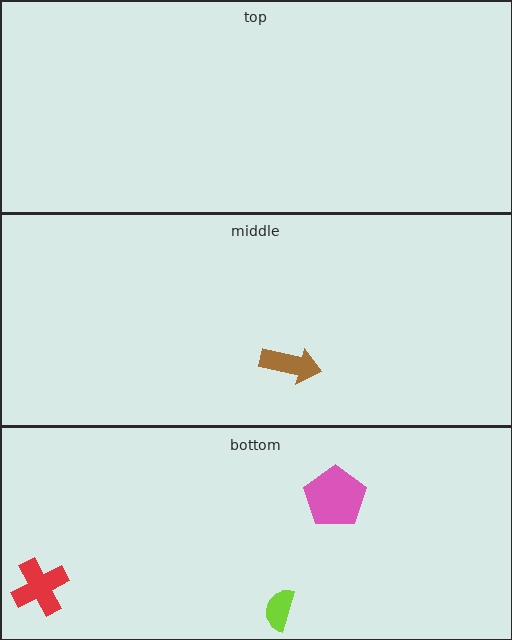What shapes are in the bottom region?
The lime semicircle, the pink pentagon, the red cross.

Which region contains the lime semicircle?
The bottom region.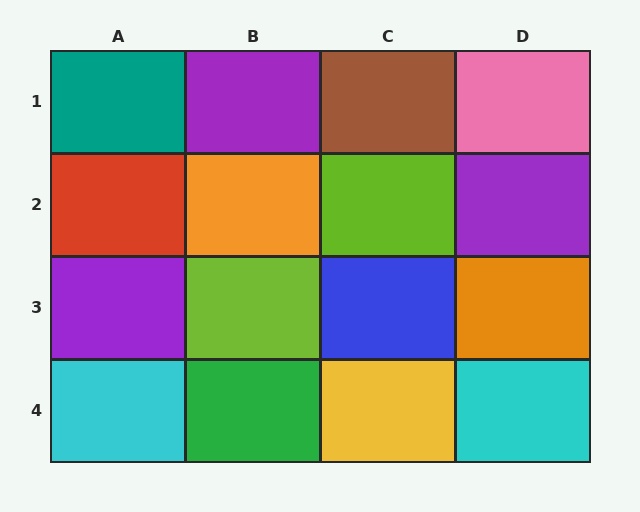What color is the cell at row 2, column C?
Lime.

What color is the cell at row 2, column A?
Red.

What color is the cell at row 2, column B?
Orange.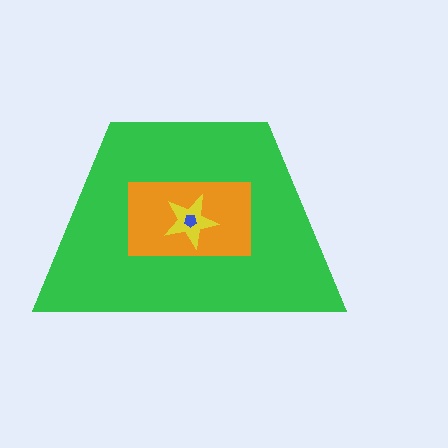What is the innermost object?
The blue pentagon.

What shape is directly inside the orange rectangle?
The yellow star.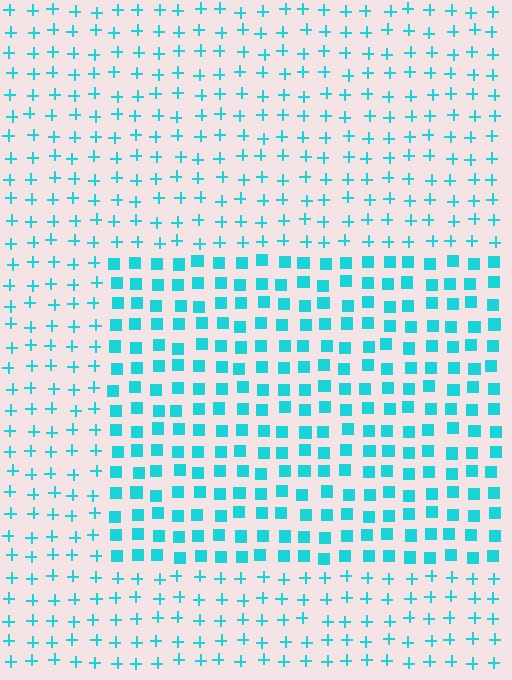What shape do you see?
I see a rectangle.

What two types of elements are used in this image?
The image uses squares inside the rectangle region and plus signs outside it.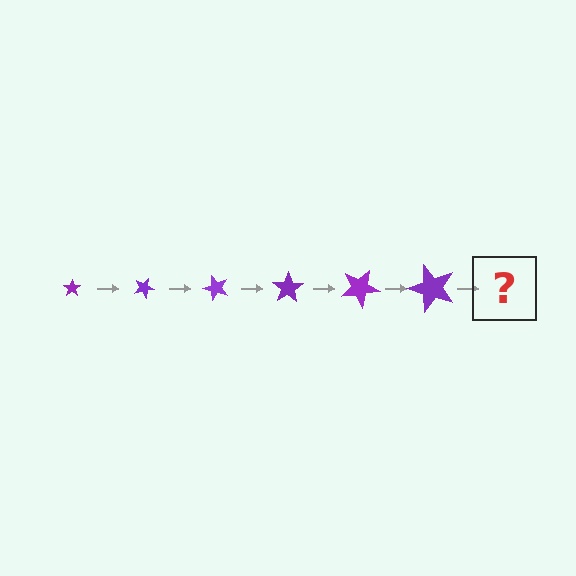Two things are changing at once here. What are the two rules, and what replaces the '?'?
The two rules are that the star grows larger each step and it rotates 25 degrees each step. The '?' should be a star, larger than the previous one and rotated 150 degrees from the start.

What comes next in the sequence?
The next element should be a star, larger than the previous one and rotated 150 degrees from the start.